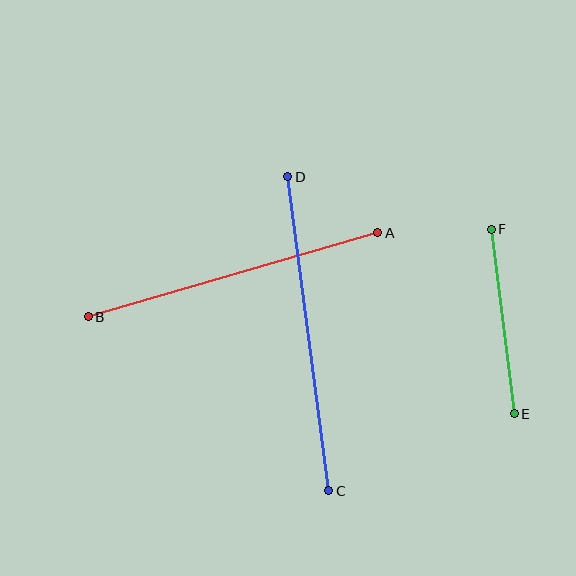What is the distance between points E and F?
The distance is approximately 186 pixels.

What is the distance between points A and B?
The distance is approximately 301 pixels.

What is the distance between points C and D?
The distance is approximately 317 pixels.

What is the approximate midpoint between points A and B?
The midpoint is at approximately (233, 275) pixels.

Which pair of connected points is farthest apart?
Points C and D are farthest apart.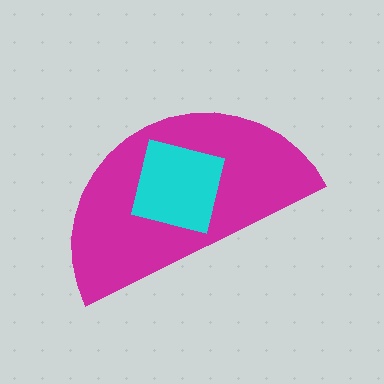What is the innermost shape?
The cyan square.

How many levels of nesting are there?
2.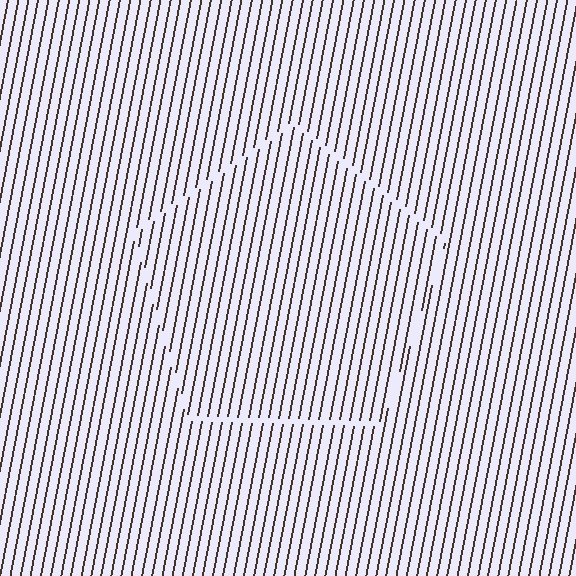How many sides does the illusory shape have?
5 sides — the line-ends trace a pentagon.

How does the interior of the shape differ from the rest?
The interior of the shape contains the same grating, shifted by half a period — the contour is defined by the phase discontinuity where line-ends from the inner and outer gratings abut.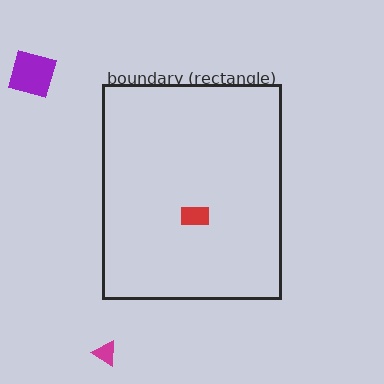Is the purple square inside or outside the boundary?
Outside.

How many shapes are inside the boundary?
1 inside, 2 outside.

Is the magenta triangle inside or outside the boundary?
Outside.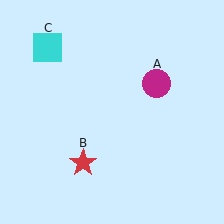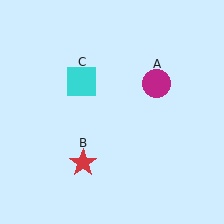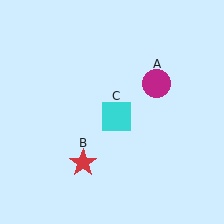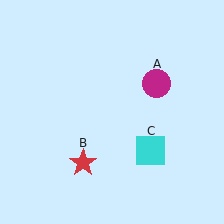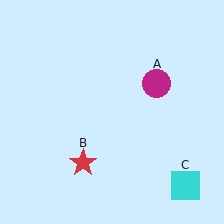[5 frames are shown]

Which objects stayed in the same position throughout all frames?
Magenta circle (object A) and red star (object B) remained stationary.